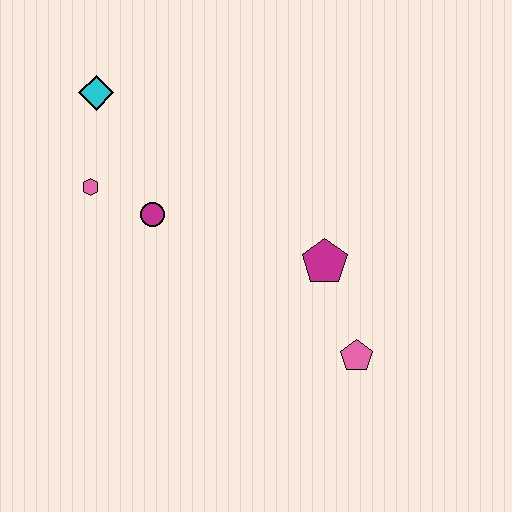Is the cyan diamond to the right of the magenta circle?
No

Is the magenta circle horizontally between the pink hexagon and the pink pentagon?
Yes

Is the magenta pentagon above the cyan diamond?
No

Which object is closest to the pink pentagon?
The magenta pentagon is closest to the pink pentagon.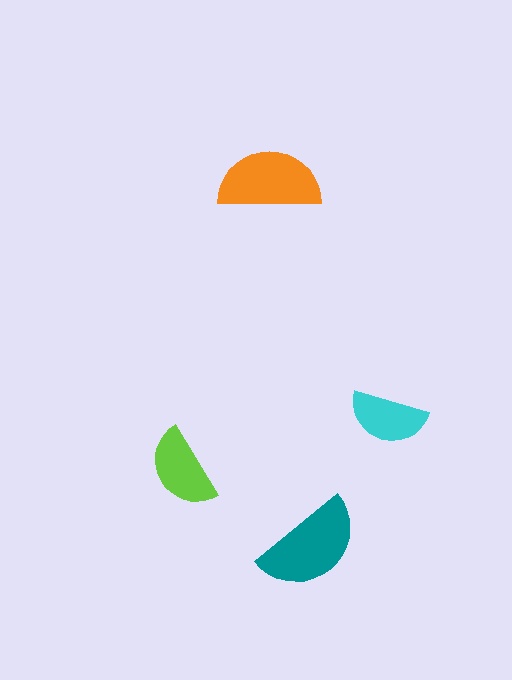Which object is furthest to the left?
The lime semicircle is leftmost.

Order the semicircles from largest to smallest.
the teal one, the orange one, the lime one, the cyan one.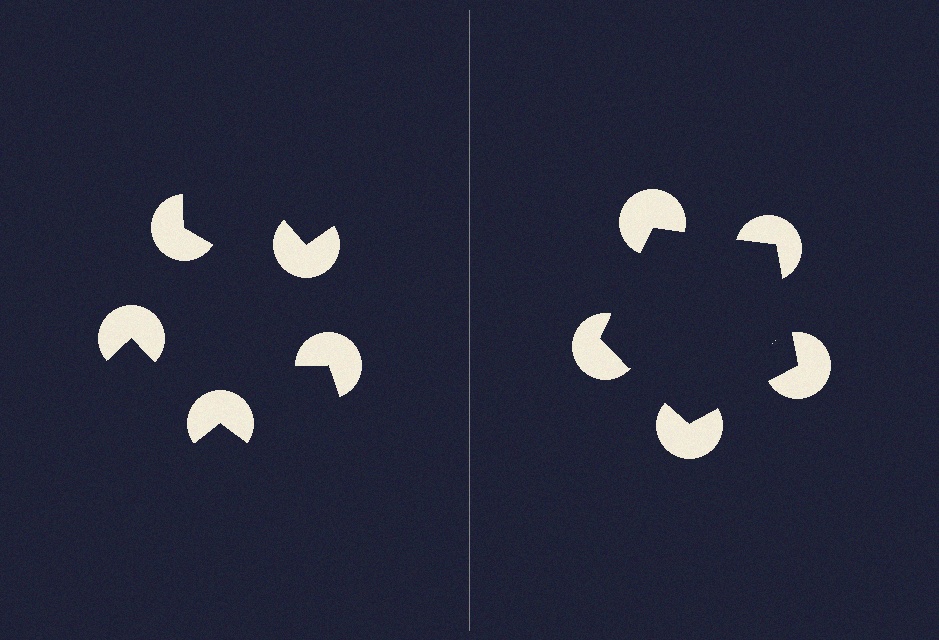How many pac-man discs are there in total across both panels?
10 — 5 on each side.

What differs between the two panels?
The pac-man discs are positioned identically on both sides; only the wedge orientations differ. On the right they align to a pentagon; on the left they are misaligned.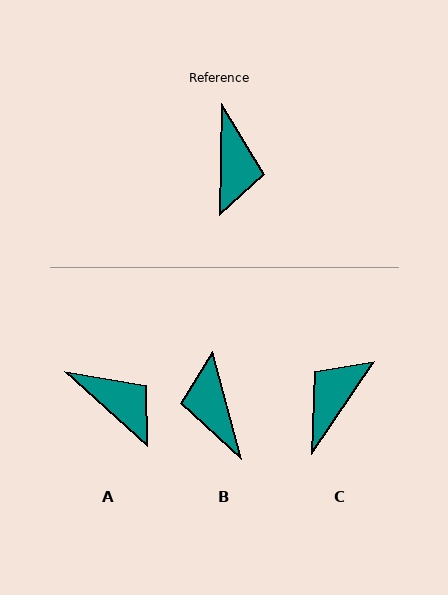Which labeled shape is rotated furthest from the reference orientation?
B, about 164 degrees away.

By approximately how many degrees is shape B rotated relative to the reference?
Approximately 164 degrees clockwise.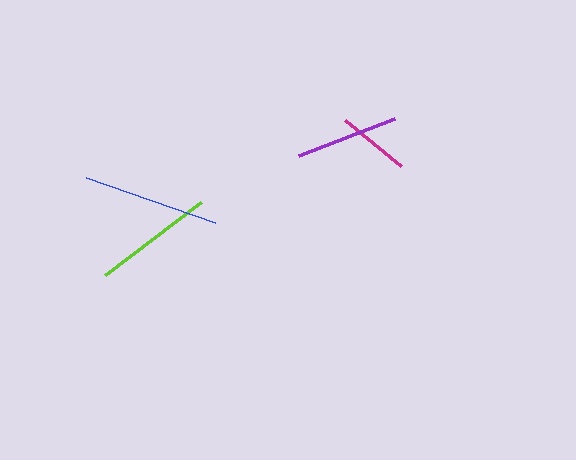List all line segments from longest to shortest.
From longest to shortest: blue, lime, purple, magenta.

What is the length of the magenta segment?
The magenta segment is approximately 71 pixels long.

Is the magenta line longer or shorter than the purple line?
The purple line is longer than the magenta line.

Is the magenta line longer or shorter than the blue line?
The blue line is longer than the magenta line.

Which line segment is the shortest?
The magenta line is the shortest at approximately 71 pixels.